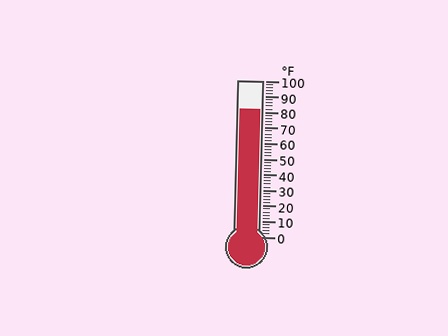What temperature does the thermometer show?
The thermometer shows approximately 82°F.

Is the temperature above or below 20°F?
The temperature is above 20°F.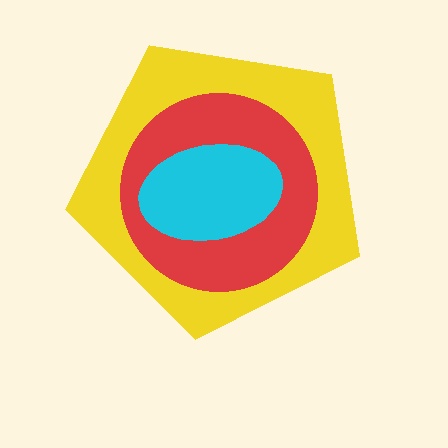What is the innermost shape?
The cyan ellipse.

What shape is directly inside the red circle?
The cyan ellipse.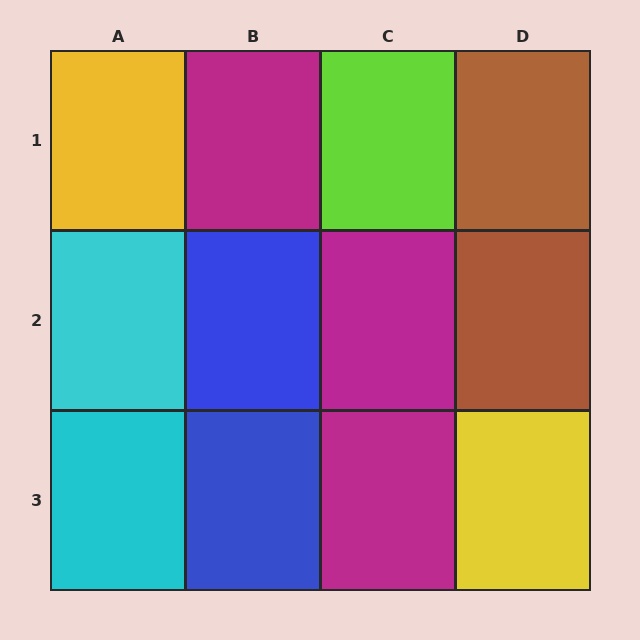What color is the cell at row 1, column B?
Magenta.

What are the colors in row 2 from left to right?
Cyan, blue, magenta, brown.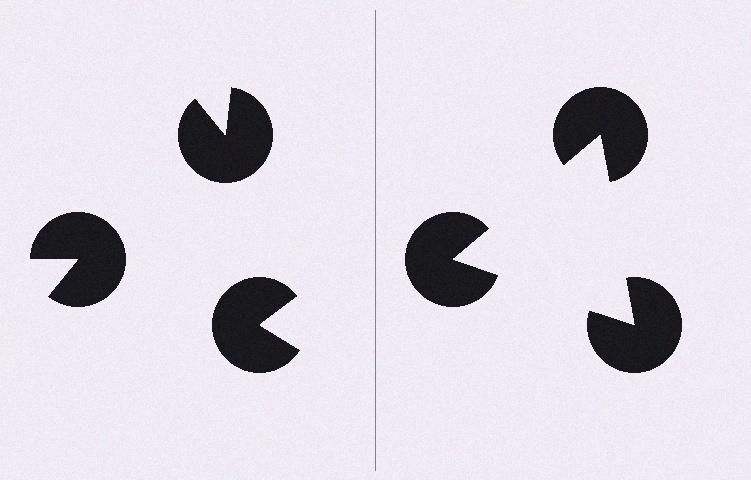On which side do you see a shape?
An illusory triangle appears on the right side. On the left side the wedge cuts are rotated, so no coherent shape forms.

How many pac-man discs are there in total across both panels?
6 — 3 on each side.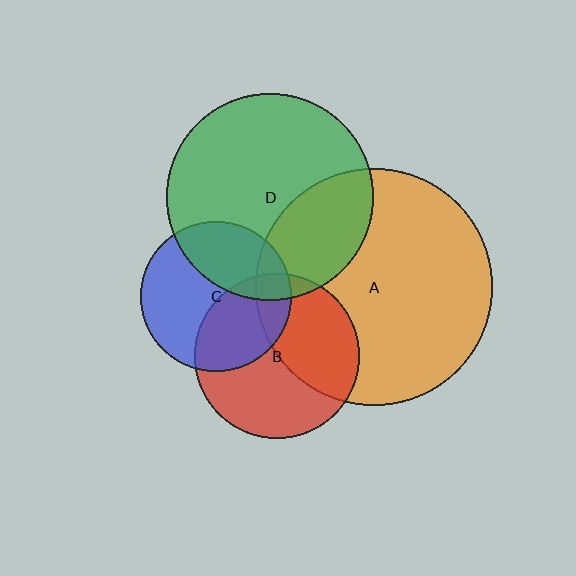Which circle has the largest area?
Circle A (orange).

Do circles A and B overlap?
Yes.